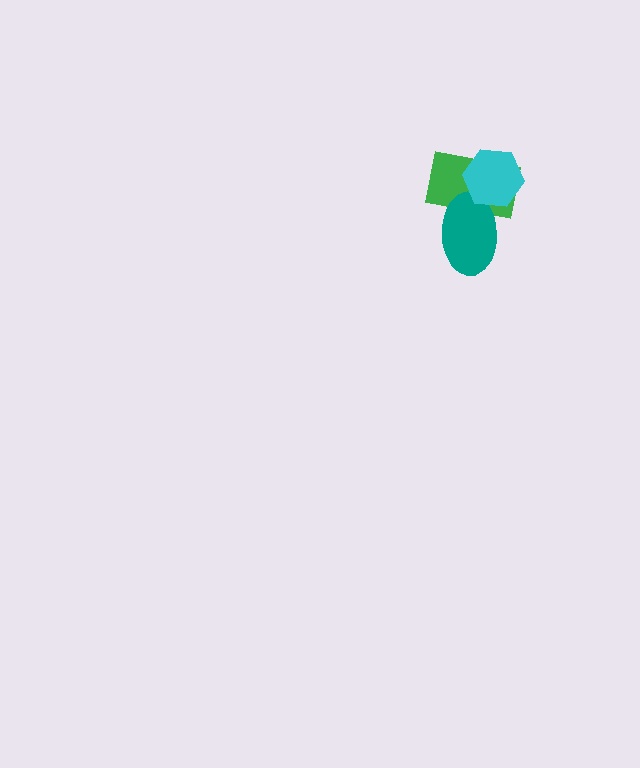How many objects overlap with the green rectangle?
2 objects overlap with the green rectangle.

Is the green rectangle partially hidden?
Yes, it is partially covered by another shape.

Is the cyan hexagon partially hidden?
No, no other shape covers it.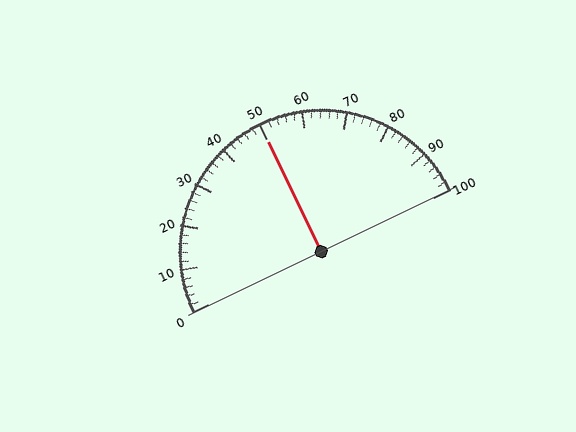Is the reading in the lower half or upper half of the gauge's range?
The reading is in the upper half of the range (0 to 100).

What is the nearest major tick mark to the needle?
The nearest major tick mark is 50.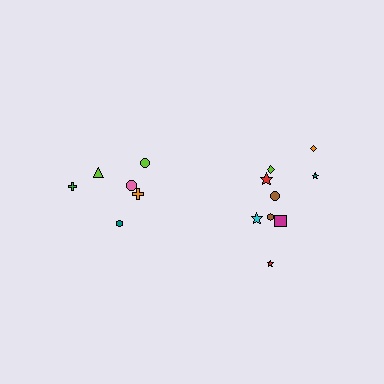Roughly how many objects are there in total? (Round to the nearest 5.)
Roughly 15 objects in total.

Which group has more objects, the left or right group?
The right group.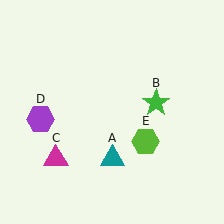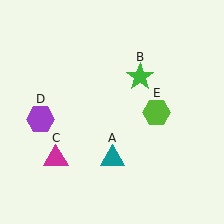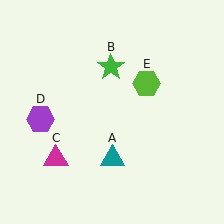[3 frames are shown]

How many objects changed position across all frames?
2 objects changed position: green star (object B), lime hexagon (object E).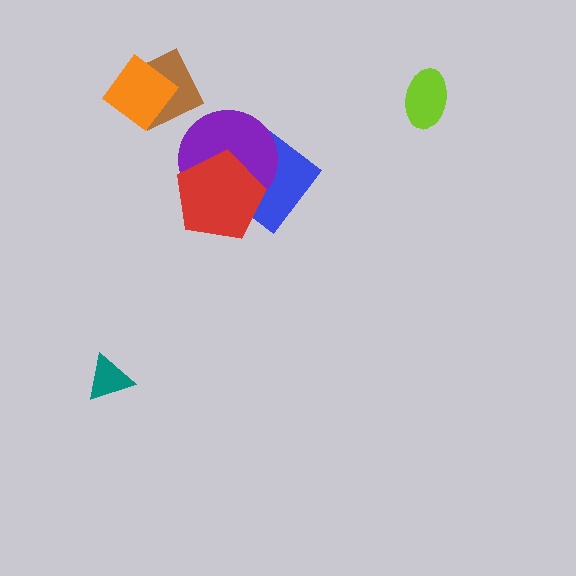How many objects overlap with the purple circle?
2 objects overlap with the purple circle.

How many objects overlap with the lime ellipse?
0 objects overlap with the lime ellipse.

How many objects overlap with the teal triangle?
0 objects overlap with the teal triangle.